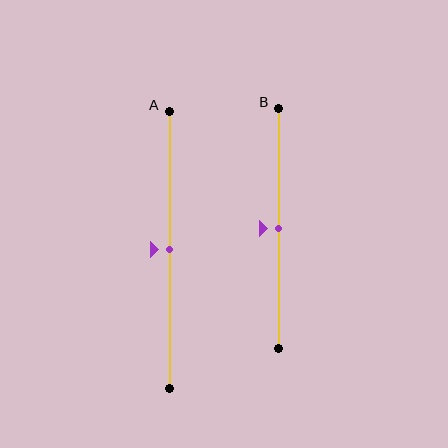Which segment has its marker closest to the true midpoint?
Segment A has its marker closest to the true midpoint.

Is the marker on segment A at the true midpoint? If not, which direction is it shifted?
Yes, the marker on segment A is at the true midpoint.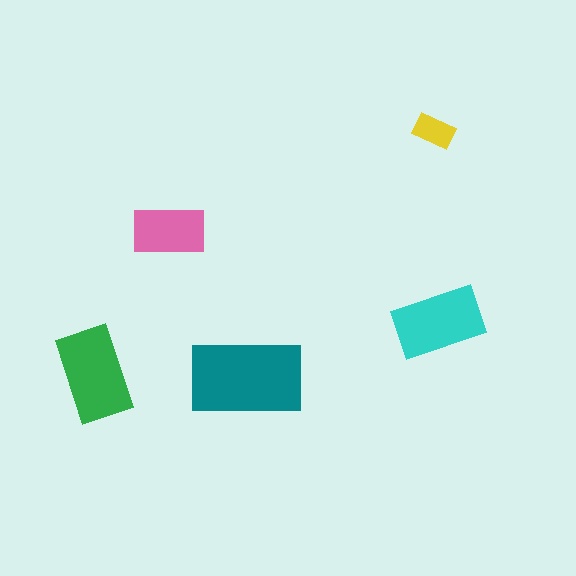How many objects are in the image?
There are 5 objects in the image.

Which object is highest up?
The yellow rectangle is topmost.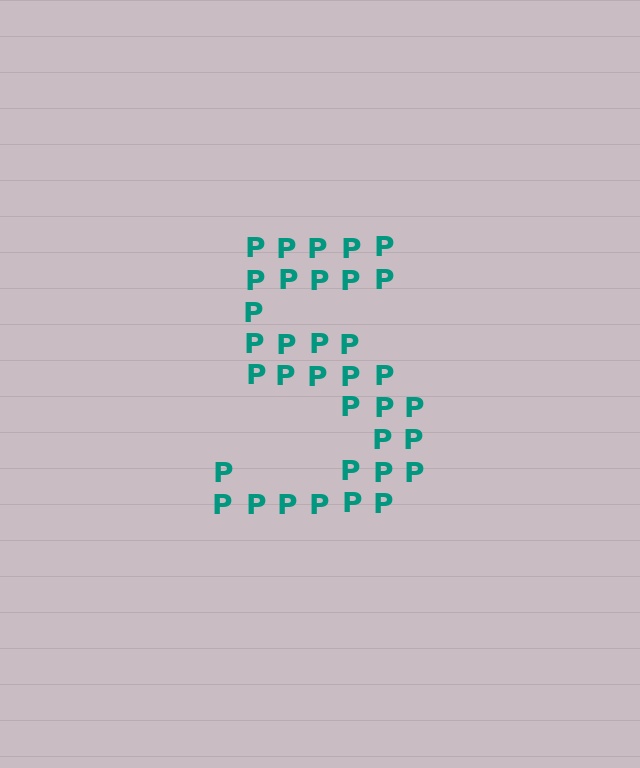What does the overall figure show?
The overall figure shows the digit 5.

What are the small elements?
The small elements are letter P's.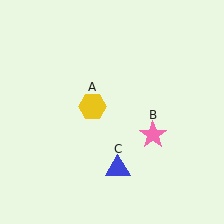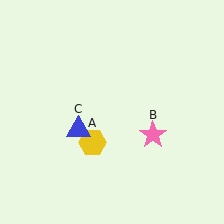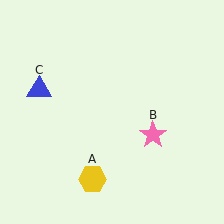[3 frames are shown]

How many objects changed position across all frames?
2 objects changed position: yellow hexagon (object A), blue triangle (object C).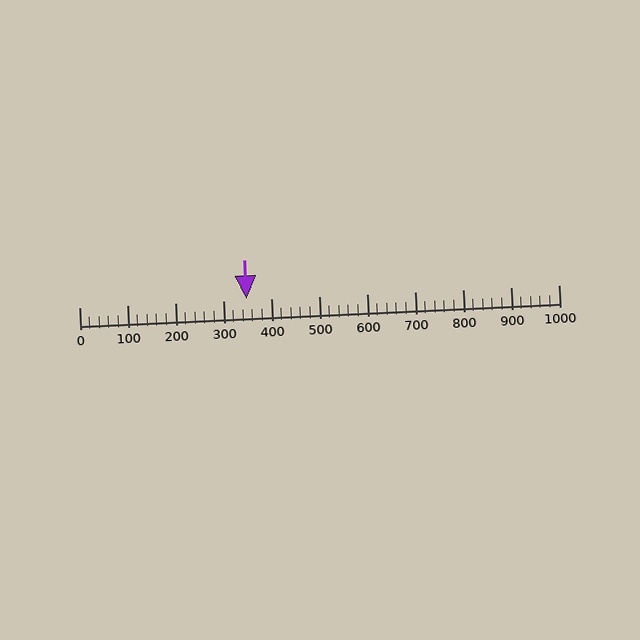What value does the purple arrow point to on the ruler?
The purple arrow points to approximately 349.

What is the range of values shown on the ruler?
The ruler shows values from 0 to 1000.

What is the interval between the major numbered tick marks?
The major tick marks are spaced 100 units apart.